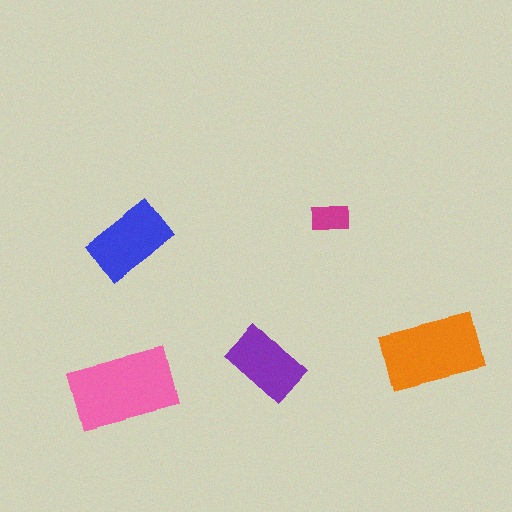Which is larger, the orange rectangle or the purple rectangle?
The orange one.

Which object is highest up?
The magenta rectangle is topmost.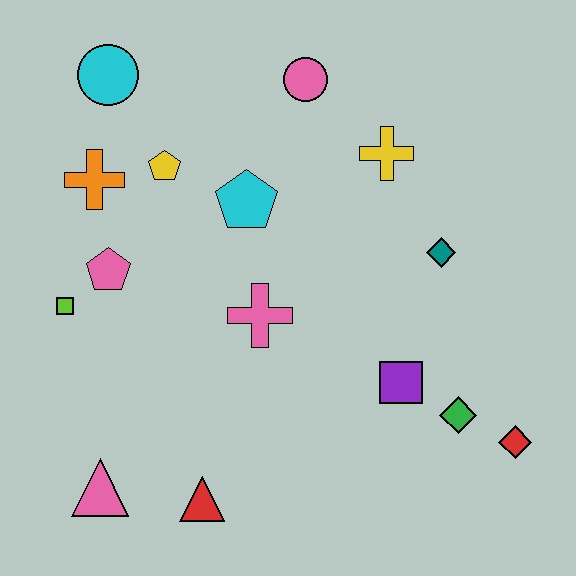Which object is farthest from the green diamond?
The cyan circle is farthest from the green diamond.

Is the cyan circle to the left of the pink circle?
Yes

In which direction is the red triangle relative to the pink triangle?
The red triangle is to the right of the pink triangle.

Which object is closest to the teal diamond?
The yellow cross is closest to the teal diamond.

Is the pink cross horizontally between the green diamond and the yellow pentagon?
Yes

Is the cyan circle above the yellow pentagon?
Yes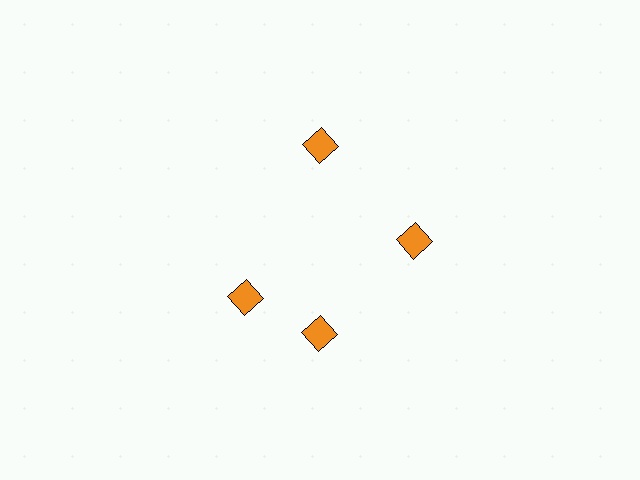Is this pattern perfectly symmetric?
No. The 4 orange diamonds are arranged in a ring, but one element near the 9 o'clock position is rotated out of alignment along the ring, breaking the 4-fold rotational symmetry.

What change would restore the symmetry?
The symmetry would be restored by rotating it back into even spacing with its neighbors so that all 4 diamonds sit at equal angles and equal distance from the center.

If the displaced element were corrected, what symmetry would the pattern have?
It would have 4-fold rotational symmetry — the pattern would map onto itself every 90 degrees.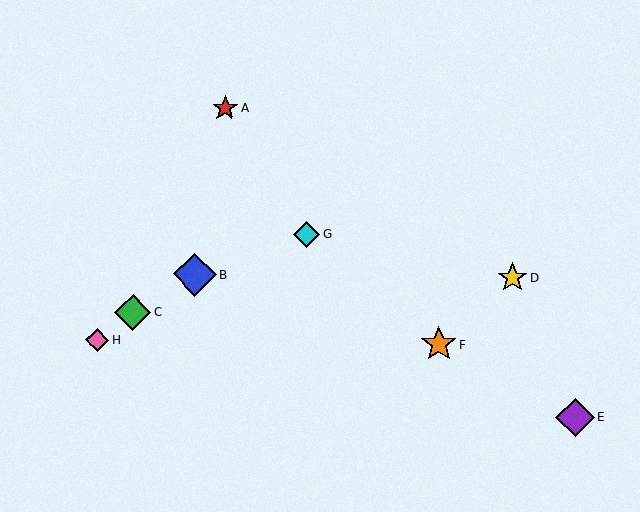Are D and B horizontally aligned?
Yes, both are at y≈278.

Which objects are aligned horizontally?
Objects B, D are aligned horizontally.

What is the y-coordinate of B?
Object B is at y≈274.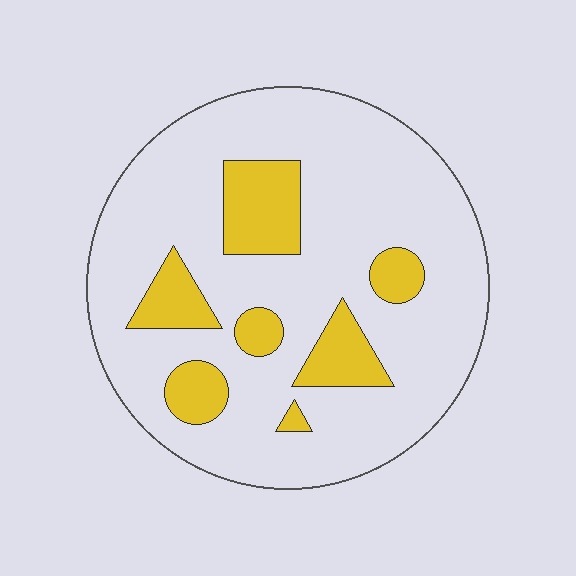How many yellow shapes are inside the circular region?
7.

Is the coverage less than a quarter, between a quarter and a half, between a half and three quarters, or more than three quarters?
Less than a quarter.